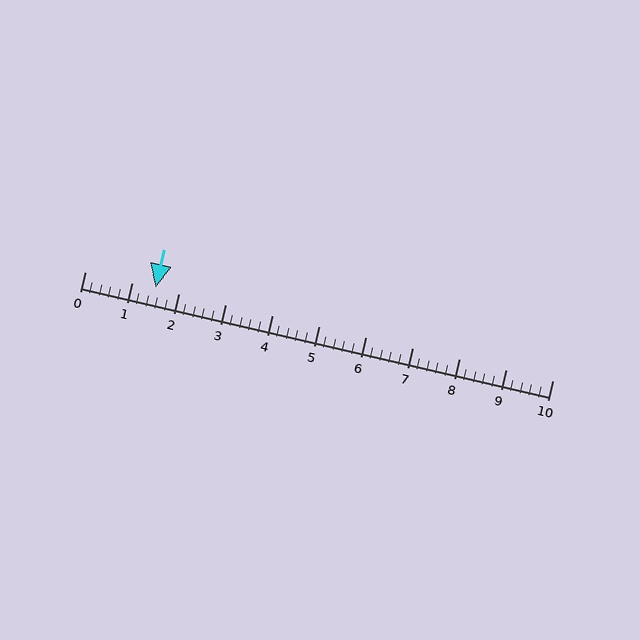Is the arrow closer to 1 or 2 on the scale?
The arrow is closer to 2.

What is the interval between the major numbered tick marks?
The major tick marks are spaced 1 units apart.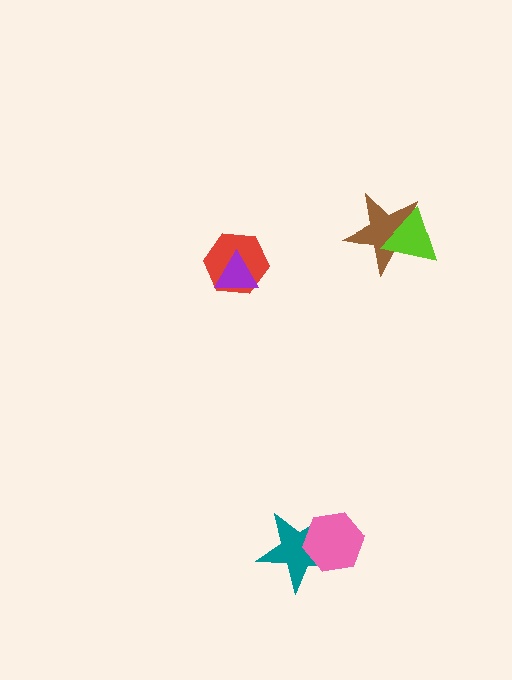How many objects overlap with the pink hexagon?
1 object overlaps with the pink hexagon.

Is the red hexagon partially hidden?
Yes, it is partially covered by another shape.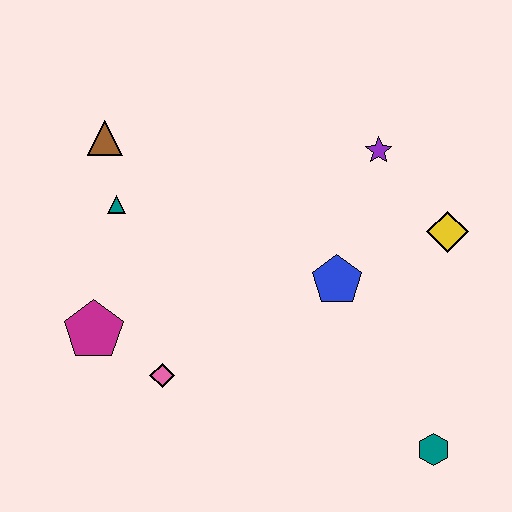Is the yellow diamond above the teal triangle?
No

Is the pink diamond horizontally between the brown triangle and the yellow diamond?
Yes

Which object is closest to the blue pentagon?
The yellow diamond is closest to the blue pentagon.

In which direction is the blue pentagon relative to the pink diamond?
The blue pentagon is to the right of the pink diamond.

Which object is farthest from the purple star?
The magenta pentagon is farthest from the purple star.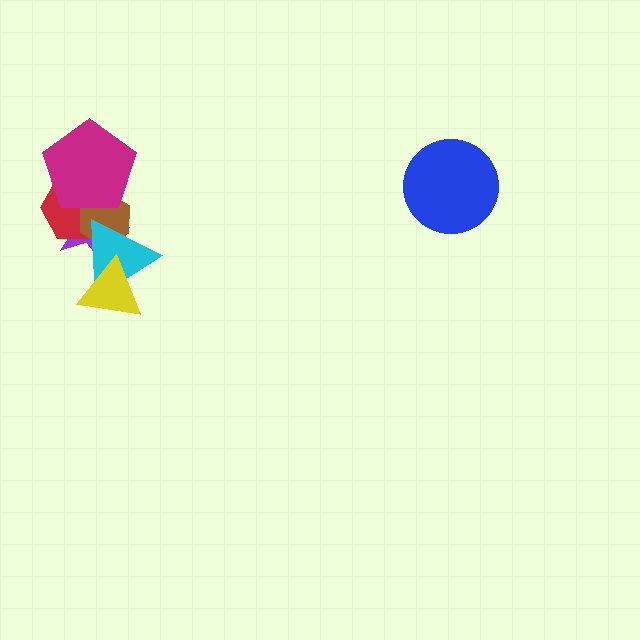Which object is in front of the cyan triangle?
The yellow triangle is in front of the cyan triangle.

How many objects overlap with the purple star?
5 objects overlap with the purple star.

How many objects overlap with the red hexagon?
4 objects overlap with the red hexagon.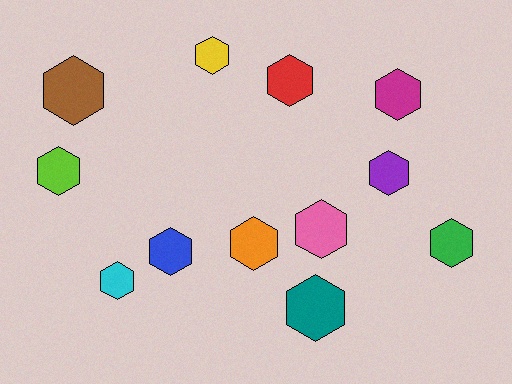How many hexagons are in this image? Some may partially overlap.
There are 12 hexagons.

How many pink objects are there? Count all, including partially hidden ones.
There is 1 pink object.